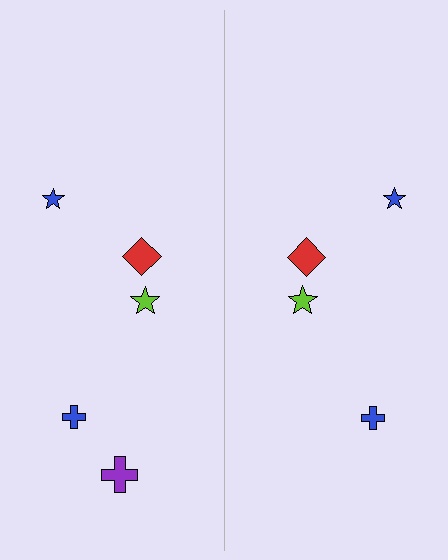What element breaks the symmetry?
A purple cross is missing from the right side.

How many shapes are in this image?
There are 9 shapes in this image.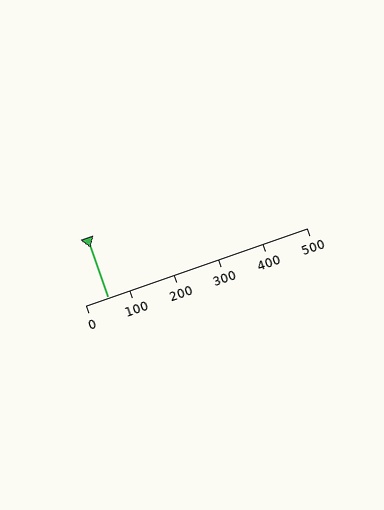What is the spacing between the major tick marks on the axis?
The major ticks are spaced 100 apart.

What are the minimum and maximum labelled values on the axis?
The axis runs from 0 to 500.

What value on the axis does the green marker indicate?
The marker indicates approximately 50.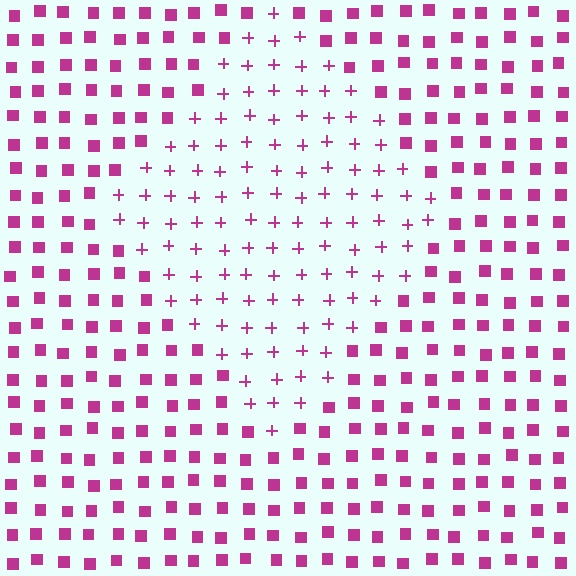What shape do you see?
I see a diamond.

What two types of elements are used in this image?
The image uses plus signs inside the diamond region and squares outside it.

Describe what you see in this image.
The image is filled with small magenta elements arranged in a uniform grid. A diamond-shaped region contains plus signs, while the surrounding area contains squares. The boundary is defined purely by the change in element shape.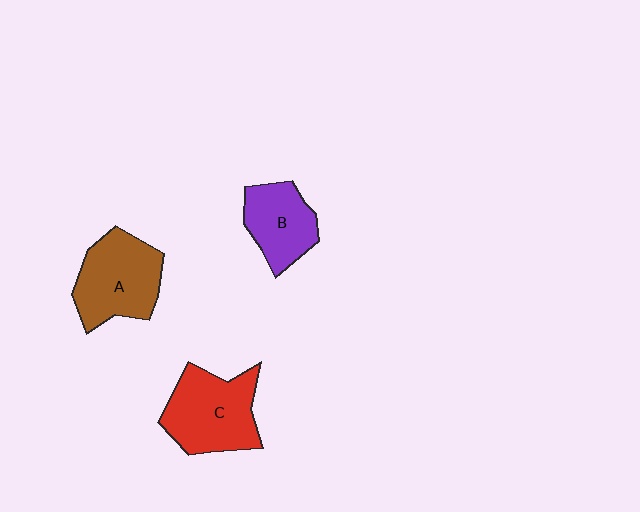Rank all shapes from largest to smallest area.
From largest to smallest: C (red), A (brown), B (purple).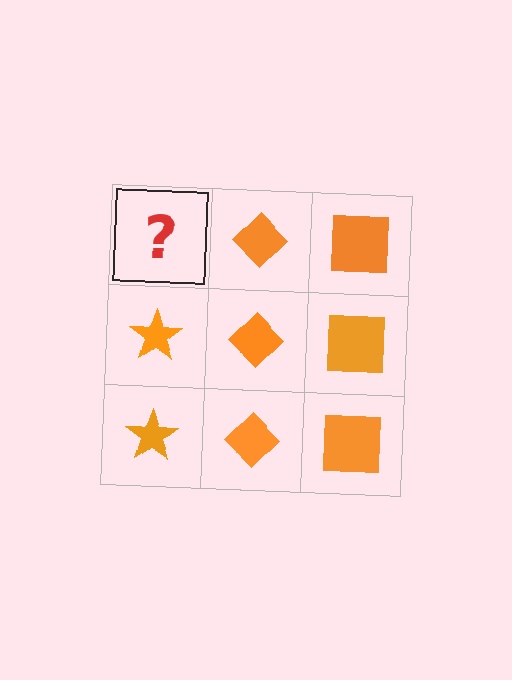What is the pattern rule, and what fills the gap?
The rule is that each column has a consistent shape. The gap should be filled with an orange star.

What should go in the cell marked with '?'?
The missing cell should contain an orange star.